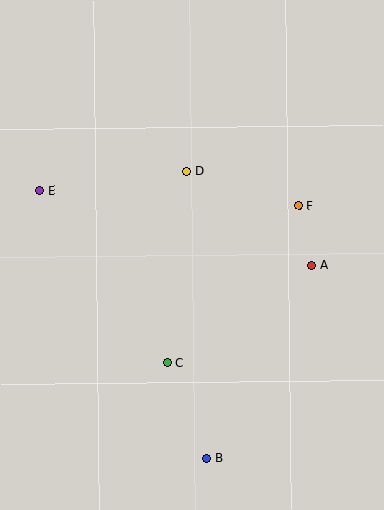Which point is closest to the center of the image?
Point D at (187, 171) is closest to the center.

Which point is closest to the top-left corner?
Point E is closest to the top-left corner.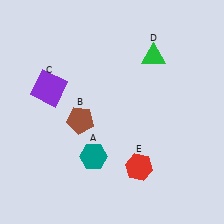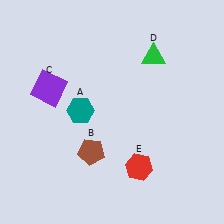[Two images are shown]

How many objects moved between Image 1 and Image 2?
2 objects moved between the two images.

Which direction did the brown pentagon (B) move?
The brown pentagon (B) moved down.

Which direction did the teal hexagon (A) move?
The teal hexagon (A) moved up.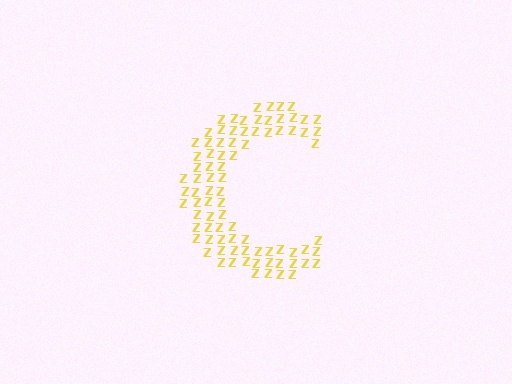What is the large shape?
The large shape is the letter C.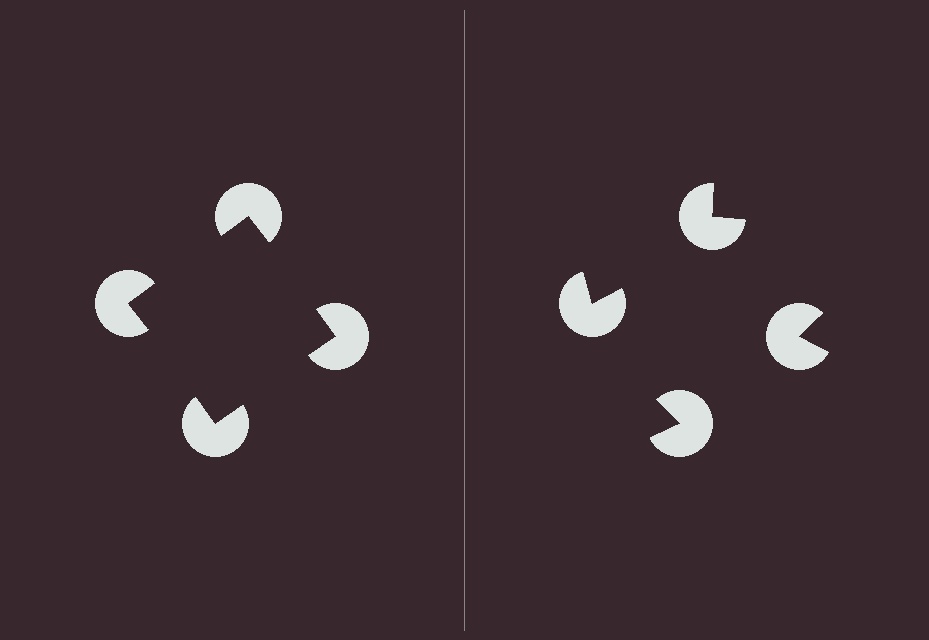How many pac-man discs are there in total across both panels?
8 — 4 on each side.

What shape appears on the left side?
An illusory square.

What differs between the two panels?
The pac-man discs are positioned identically on both sides; only the wedge orientations differ. On the left they align to a square; on the right they are misaligned.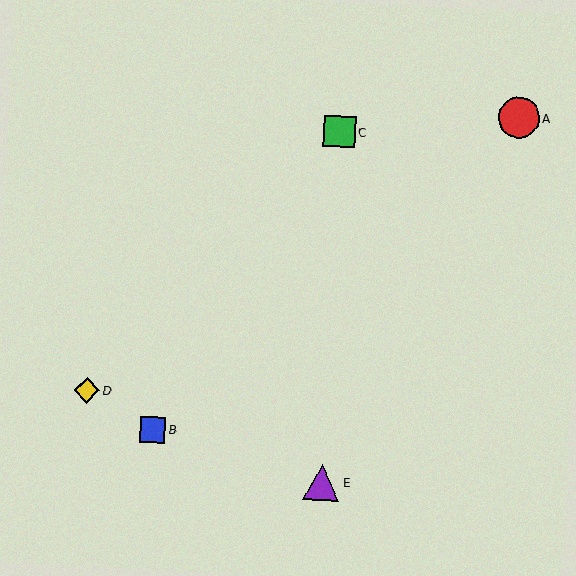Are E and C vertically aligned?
Yes, both are at x≈322.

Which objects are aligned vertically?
Objects C, E are aligned vertically.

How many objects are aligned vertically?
2 objects (C, E) are aligned vertically.